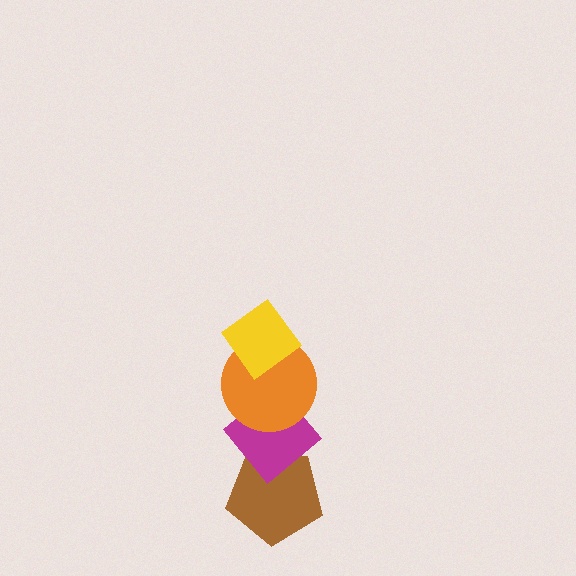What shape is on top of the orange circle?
The yellow diamond is on top of the orange circle.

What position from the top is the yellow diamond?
The yellow diamond is 1st from the top.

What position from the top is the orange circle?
The orange circle is 2nd from the top.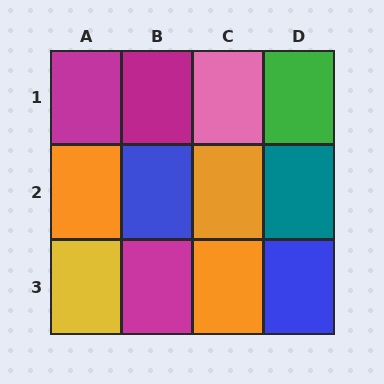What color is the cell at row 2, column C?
Orange.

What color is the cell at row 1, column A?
Magenta.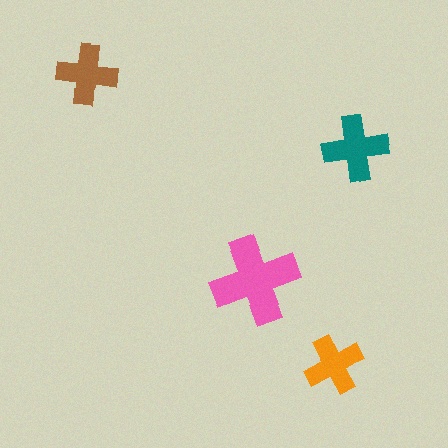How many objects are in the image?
There are 4 objects in the image.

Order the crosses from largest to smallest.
the pink one, the teal one, the brown one, the orange one.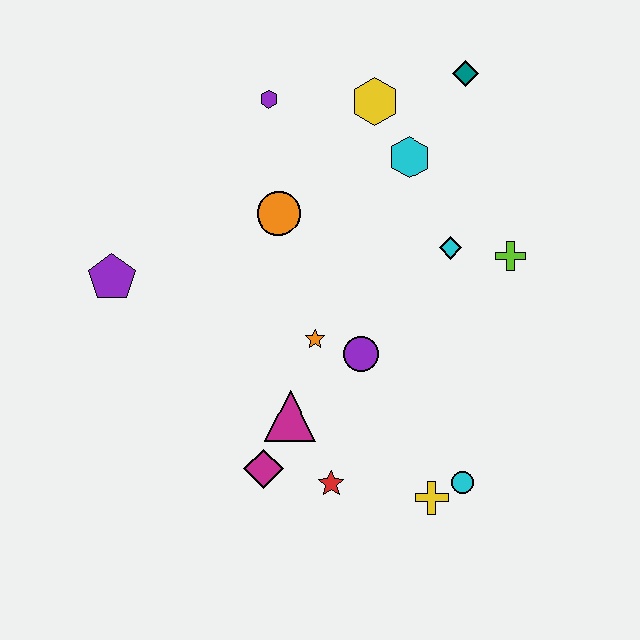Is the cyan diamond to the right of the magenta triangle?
Yes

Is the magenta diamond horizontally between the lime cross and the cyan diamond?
No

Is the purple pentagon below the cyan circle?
No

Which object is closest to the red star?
The magenta diamond is closest to the red star.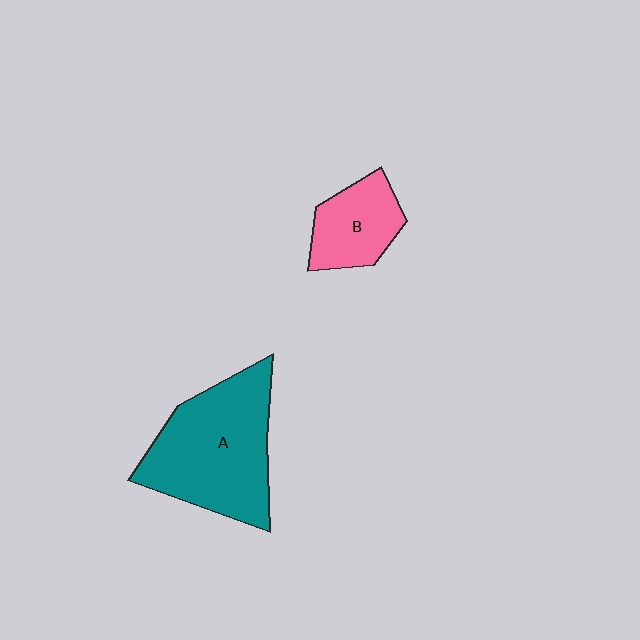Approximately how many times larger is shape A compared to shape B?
Approximately 2.2 times.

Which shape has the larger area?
Shape A (teal).